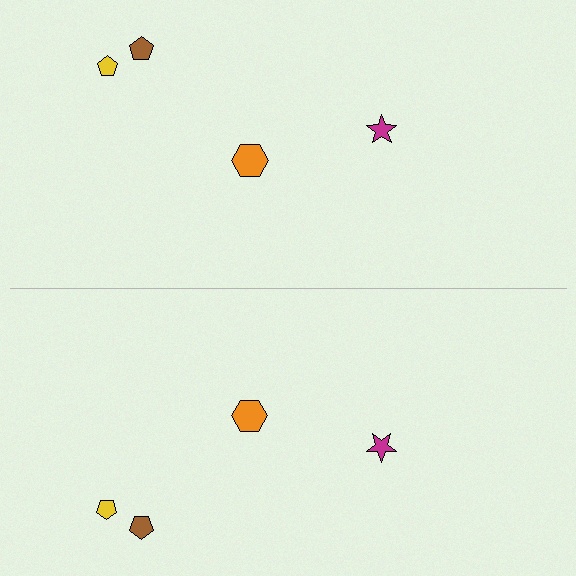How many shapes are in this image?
There are 8 shapes in this image.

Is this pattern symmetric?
Yes, this pattern has bilateral (reflection) symmetry.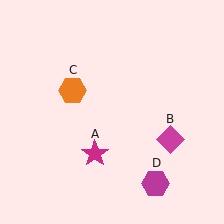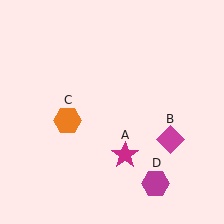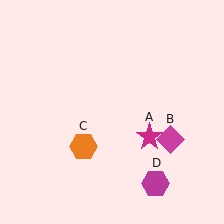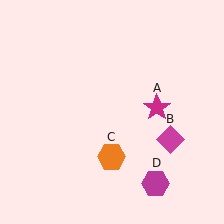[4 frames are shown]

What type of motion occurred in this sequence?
The magenta star (object A), orange hexagon (object C) rotated counterclockwise around the center of the scene.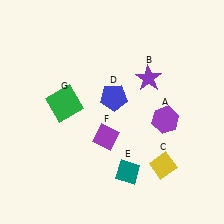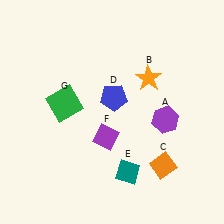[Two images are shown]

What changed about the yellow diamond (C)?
In Image 1, C is yellow. In Image 2, it changed to orange.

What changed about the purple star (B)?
In Image 1, B is purple. In Image 2, it changed to orange.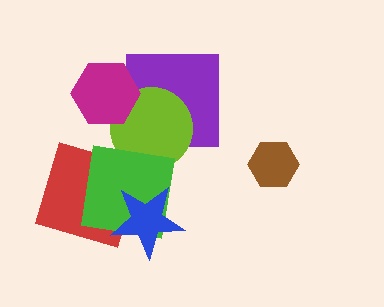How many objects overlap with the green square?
3 objects overlap with the green square.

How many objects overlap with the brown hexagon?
0 objects overlap with the brown hexagon.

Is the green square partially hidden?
Yes, it is partially covered by another shape.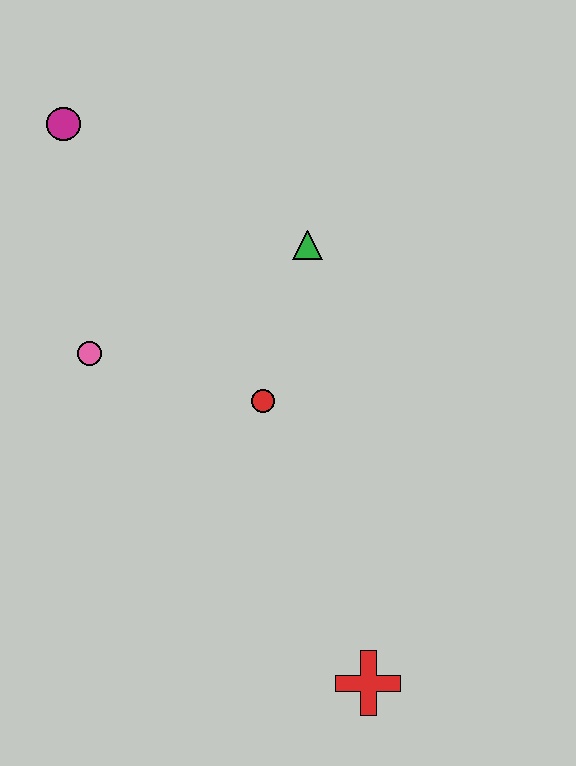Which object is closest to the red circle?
The green triangle is closest to the red circle.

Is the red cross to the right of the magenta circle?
Yes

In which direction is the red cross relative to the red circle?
The red cross is below the red circle.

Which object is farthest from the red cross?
The magenta circle is farthest from the red cross.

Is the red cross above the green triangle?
No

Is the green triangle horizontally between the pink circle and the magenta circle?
No